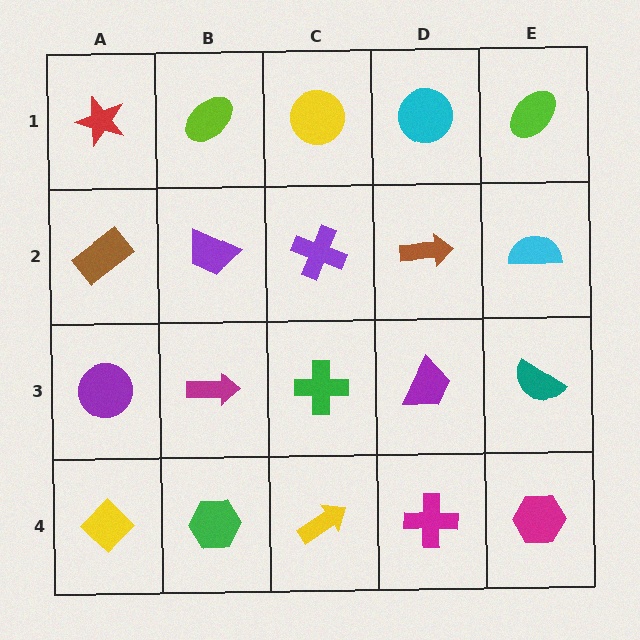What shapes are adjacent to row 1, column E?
A cyan semicircle (row 2, column E), a cyan circle (row 1, column D).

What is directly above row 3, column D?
A brown arrow.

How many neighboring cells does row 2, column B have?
4.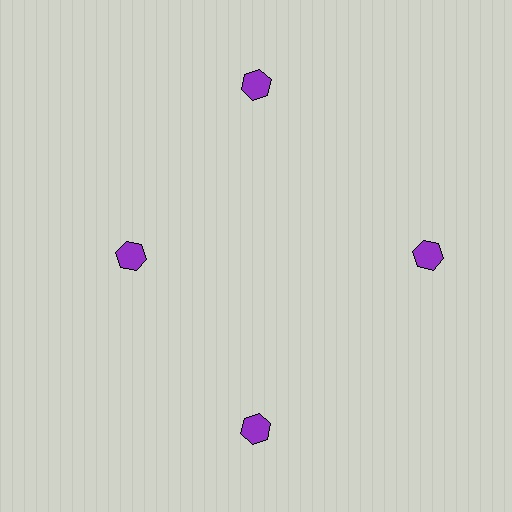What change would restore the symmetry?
The symmetry would be restored by moving it outward, back onto the ring so that all 4 hexagons sit at equal angles and equal distance from the center.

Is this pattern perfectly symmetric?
No. The 4 purple hexagons are arranged in a ring, but one element near the 9 o'clock position is pulled inward toward the center, breaking the 4-fold rotational symmetry.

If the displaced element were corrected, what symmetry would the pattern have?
It would have 4-fold rotational symmetry — the pattern would map onto itself every 90 degrees.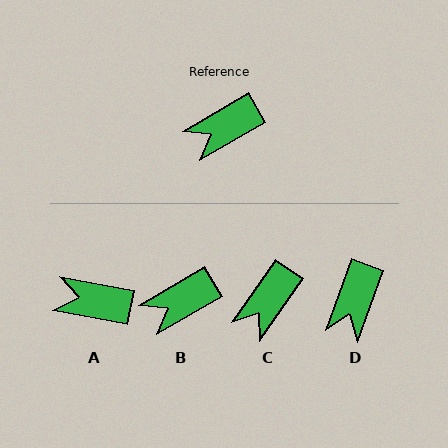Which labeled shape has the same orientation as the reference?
B.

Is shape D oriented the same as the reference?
No, it is off by about 40 degrees.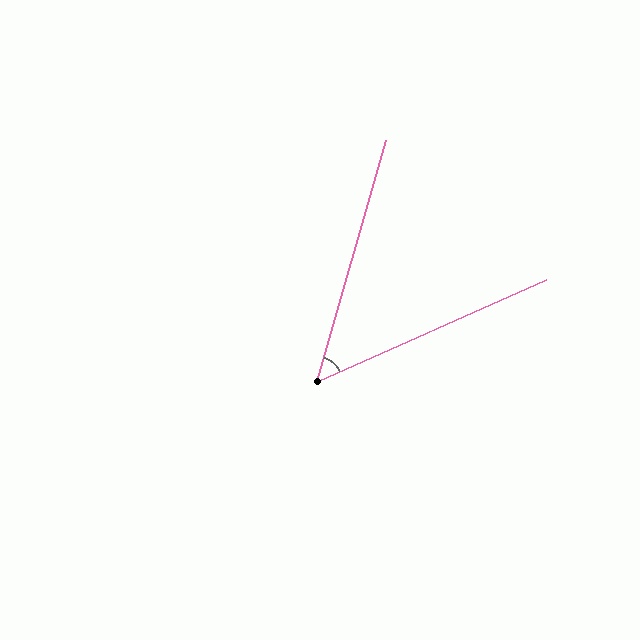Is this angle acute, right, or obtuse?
It is acute.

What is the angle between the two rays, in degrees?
Approximately 50 degrees.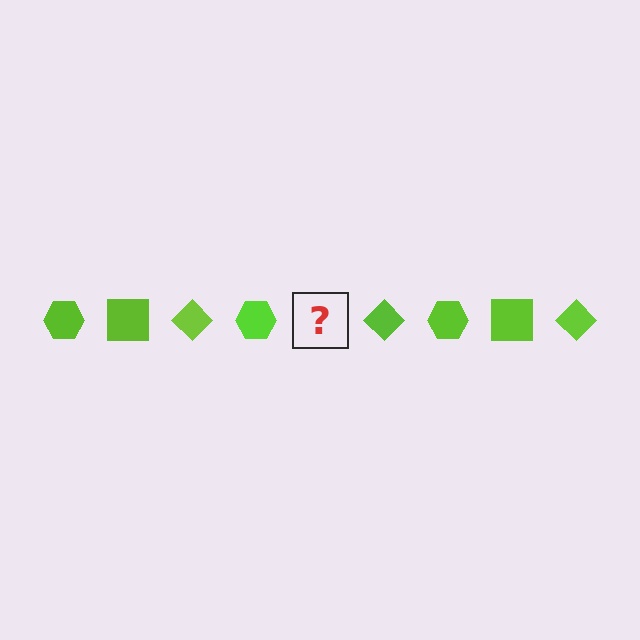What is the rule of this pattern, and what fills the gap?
The rule is that the pattern cycles through hexagon, square, diamond shapes in lime. The gap should be filled with a lime square.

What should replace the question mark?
The question mark should be replaced with a lime square.